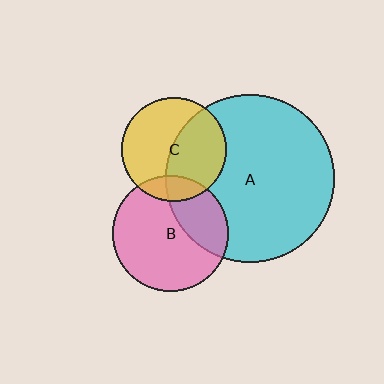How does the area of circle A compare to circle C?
Approximately 2.6 times.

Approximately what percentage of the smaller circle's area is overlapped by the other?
Approximately 45%.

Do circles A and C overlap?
Yes.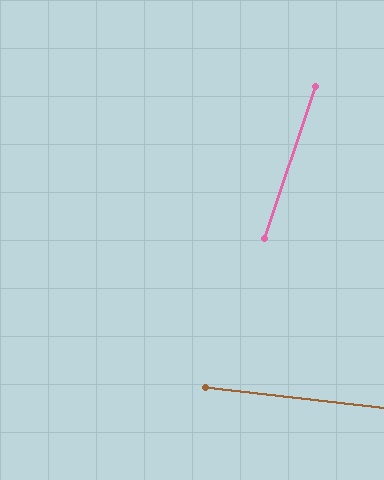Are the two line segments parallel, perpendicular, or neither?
Neither parallel nor perpendicular — they differ by about 78°.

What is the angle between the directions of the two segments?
Approximately 78 degrees.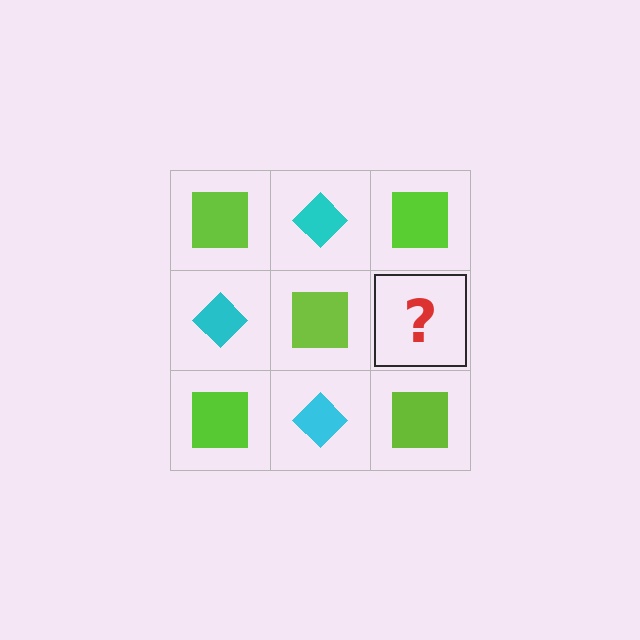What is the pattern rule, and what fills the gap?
The rule is that it alternates lime square and cyan diamond in a checkerboard pattern. The gap should be filled with a cyan diamond.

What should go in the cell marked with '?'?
The missing cell should contain a cyan diamond.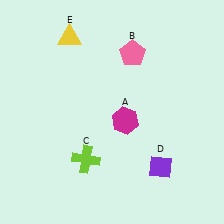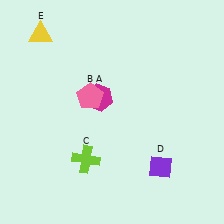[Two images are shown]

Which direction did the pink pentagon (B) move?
The pink pentagon (B) moved down.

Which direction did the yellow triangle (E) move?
The yellow triangle (E) moved left.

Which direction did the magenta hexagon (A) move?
The magenta hexagon (A) moved left.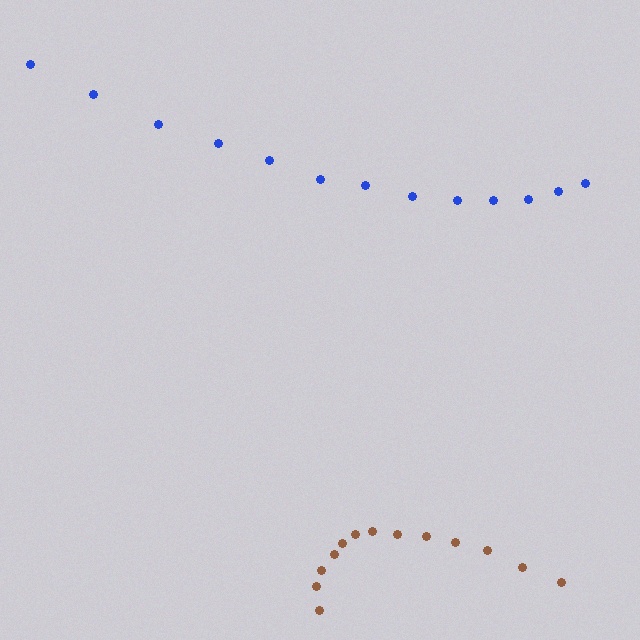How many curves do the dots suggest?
There are 2 distinct paths.